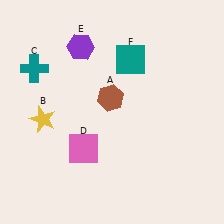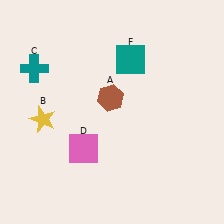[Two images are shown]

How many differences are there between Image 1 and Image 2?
There is 1 difference between the two images.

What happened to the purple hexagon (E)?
The purple hexagon (E) was removed in Image 2. It was in the top-left area of Image 1.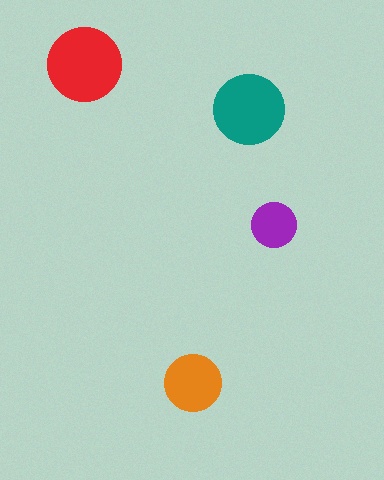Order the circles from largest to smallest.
the red one, the teal one, the orange one, the purple one.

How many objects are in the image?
There are 4 objects in the image.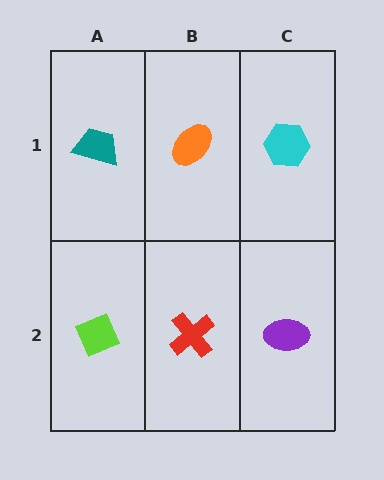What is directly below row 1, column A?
A lime diamond.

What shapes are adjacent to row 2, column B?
An orange ellipse (row 1, column B), a lime diamond (row 2, column A), a purple ellipse (row 2, column C).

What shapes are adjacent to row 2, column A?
A teal trapezoid (row 1, column A), a red cross (row 2, column B).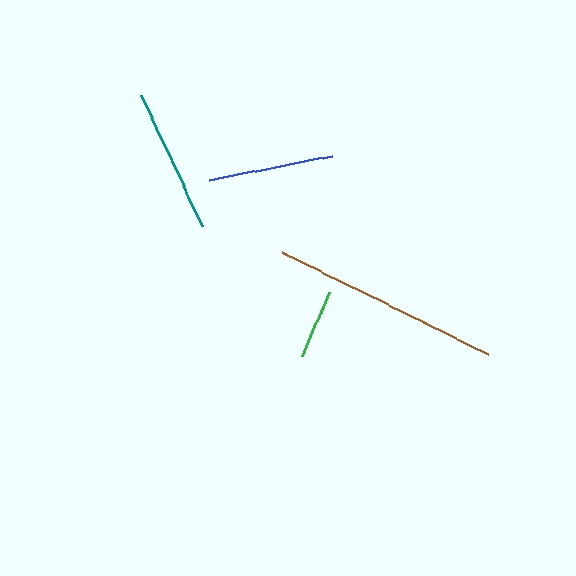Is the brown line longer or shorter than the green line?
The brown line is longer than the green line.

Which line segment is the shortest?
The green line is the shortest at approximately 69 pixels.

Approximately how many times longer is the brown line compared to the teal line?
The brown line is approximately 1.6 times the length of the teal line.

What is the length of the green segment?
The green segment is approximately 69 pixels long.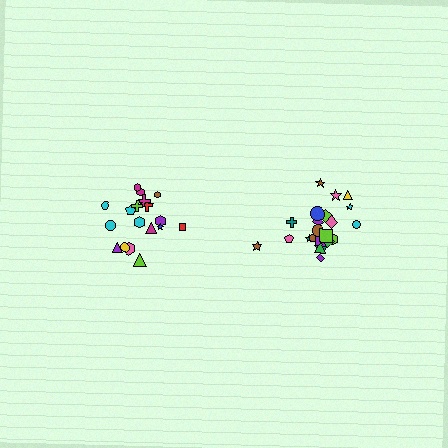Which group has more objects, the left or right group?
The right group.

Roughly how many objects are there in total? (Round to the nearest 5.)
Roughly 40 objects in total.